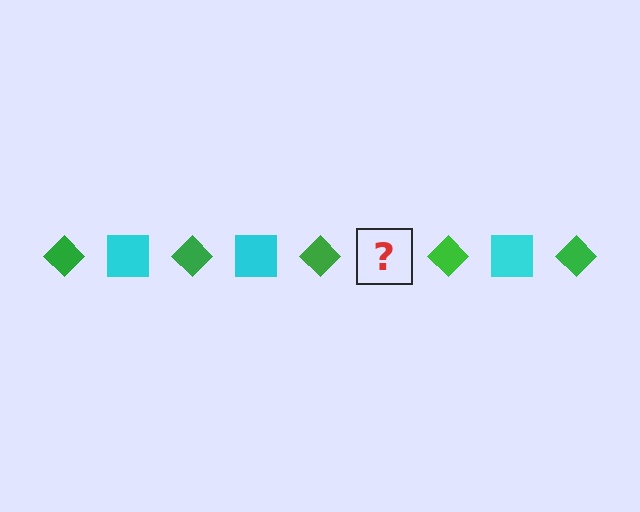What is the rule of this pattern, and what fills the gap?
The rule is that the pattern alternates between green diamond and cyan square. The gap should be filled with a cyan square.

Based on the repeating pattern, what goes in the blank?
The blank should be a cyan square.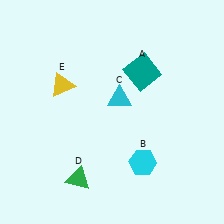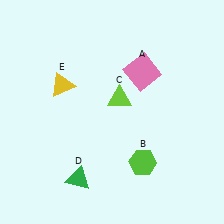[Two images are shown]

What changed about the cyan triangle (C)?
In Image 1, C is cyan. In Image 2, it changed to lime.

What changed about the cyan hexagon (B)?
In Image 1, B is cyan. In Image 2, it changed to lime.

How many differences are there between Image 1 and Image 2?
There are 3 differences between the two images.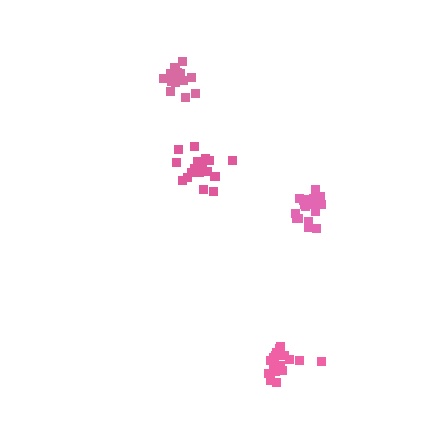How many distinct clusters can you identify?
There are 4 distinct clusters.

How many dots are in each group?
Group 1: 18 dots, Group 2: 19 dots, Group 3: 19 dots, Group 4: 15 dots (71 total).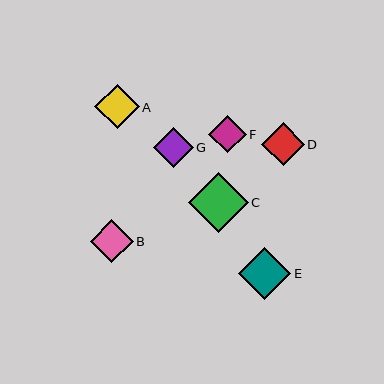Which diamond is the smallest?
Diamond F is the smallest with a size of approximately 37 pixels.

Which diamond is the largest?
Diamond C is the largest with a size of approximately 60 pixels.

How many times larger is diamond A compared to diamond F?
Diamond A is approximately 1.2 times the size of diamond F.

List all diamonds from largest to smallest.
From largest to smallest: C, E, A, B, D, G, F.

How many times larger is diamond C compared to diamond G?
Diamond C is approximately 1.5 times the size of diamond G.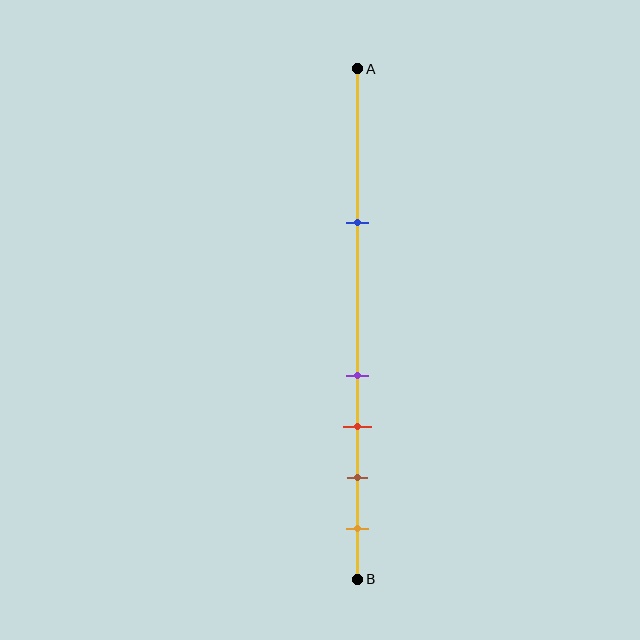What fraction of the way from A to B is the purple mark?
The purple mark is approximately 60% (0.6) of the way from A to B.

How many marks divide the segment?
There are 5 marks dividing the segment.